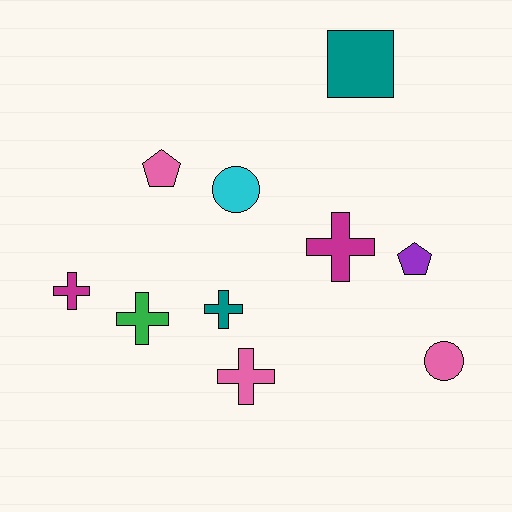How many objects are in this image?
There are 10 objects.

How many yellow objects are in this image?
There are no yellow objects.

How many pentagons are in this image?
There are 2 pentagons.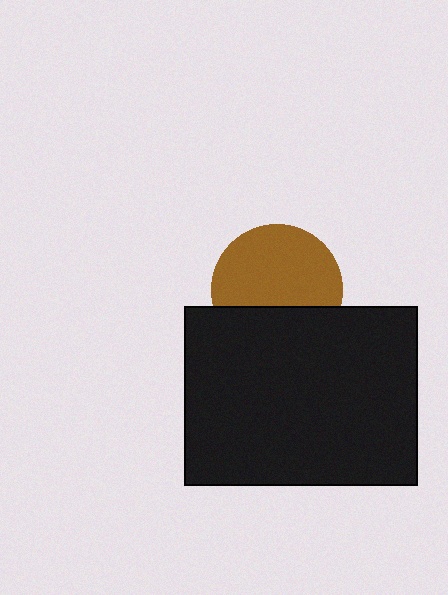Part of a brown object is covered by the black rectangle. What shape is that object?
It is a circle.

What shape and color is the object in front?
The object in front is a black rectangle.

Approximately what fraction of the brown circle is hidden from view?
Roughly 35% of the brown circle is hidden behind the black rectangle.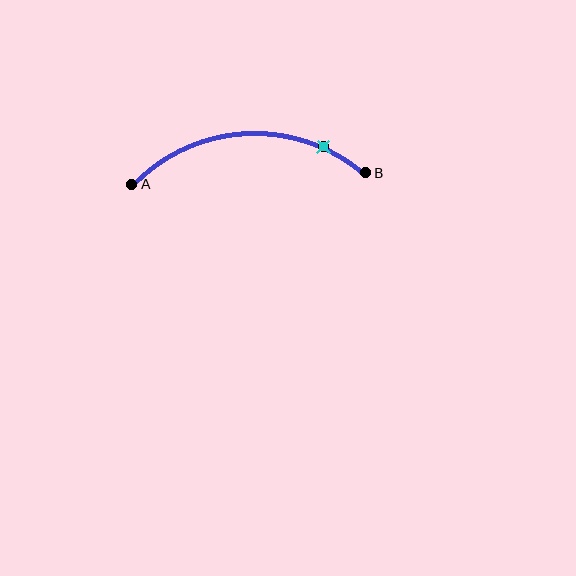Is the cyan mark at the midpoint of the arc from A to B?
No. The cyan mark lies on the arc but is closer to endpoint B. The arc midpoint would be at the point on the curve equidistant along the arc from both A and B.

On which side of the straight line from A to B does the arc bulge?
The arc bulges above the straight line connecting A and B.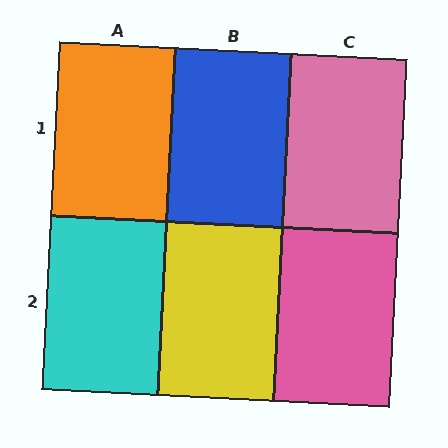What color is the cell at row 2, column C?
Pink.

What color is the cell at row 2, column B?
Yellow.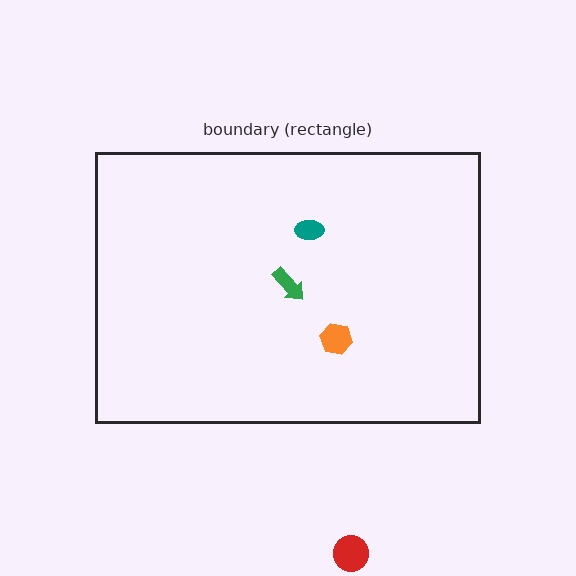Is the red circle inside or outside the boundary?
Outside.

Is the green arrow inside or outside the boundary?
Inside.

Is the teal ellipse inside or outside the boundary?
Inside.